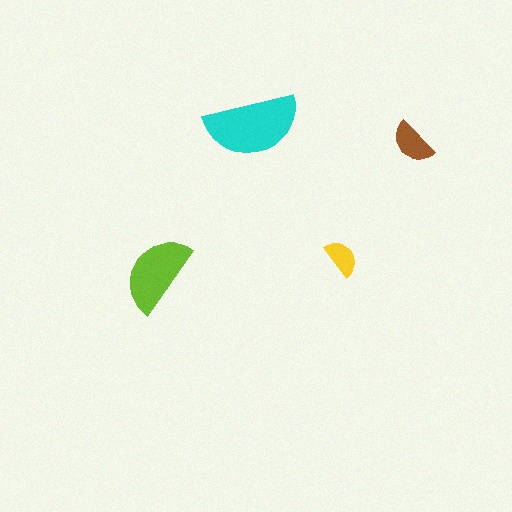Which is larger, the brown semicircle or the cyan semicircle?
The cyan one.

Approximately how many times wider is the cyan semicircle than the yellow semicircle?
About 2.5 times wider.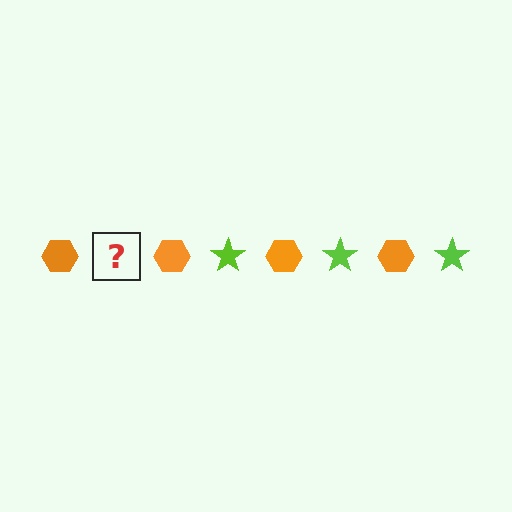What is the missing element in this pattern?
The missing element is a lime star.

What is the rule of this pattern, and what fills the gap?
The rule is that the pattern alternates between orange hexagon and lime star. The gap should be filled with a lime star.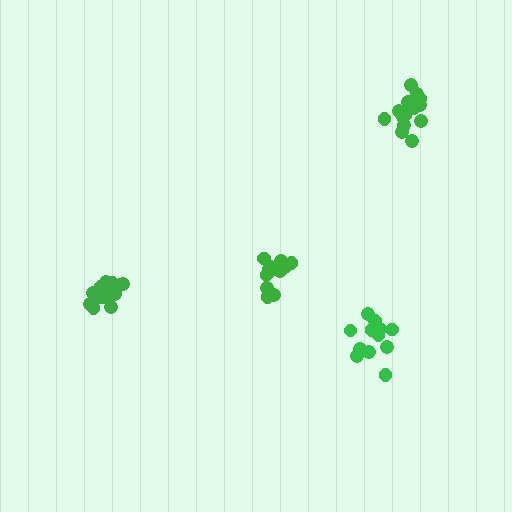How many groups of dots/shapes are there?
There are 4 groups.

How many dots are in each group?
Group 1: 13 dots, Group 2: 17 dots, Group 3: 15 dots, Group 4: 13 dots (58 total).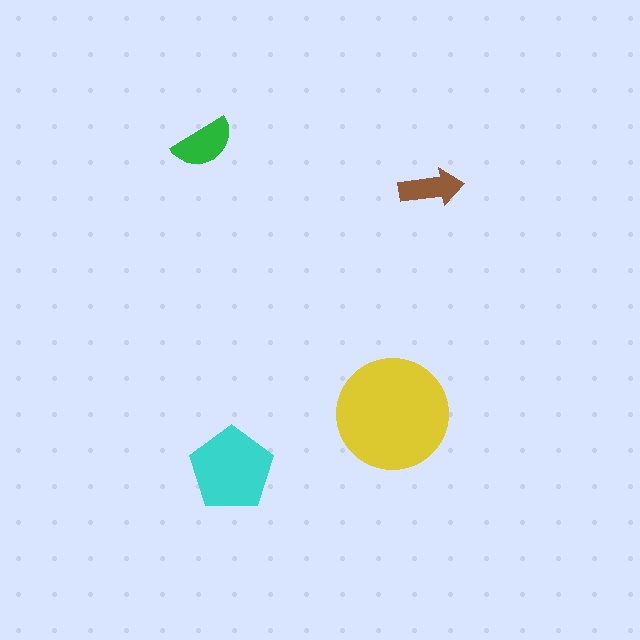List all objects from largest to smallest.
The yellow circle, the cyan pentagon, the green semicircle, the brown arrow.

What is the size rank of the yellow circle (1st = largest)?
1st.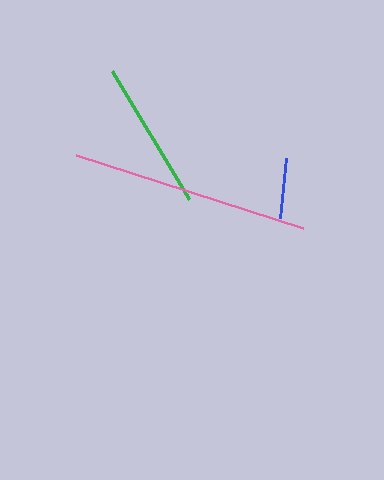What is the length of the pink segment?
The pink segment is approximately 238 pixels long.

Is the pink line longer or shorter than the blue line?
The pink line is longer than the blue line.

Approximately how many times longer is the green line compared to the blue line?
The green line is approximately 2.5 times the length of the blue line.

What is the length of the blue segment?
The blue segment is approximately 61 pixels long.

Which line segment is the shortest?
The blue line is the shortest at approximately 61 pixels.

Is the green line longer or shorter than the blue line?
The green line is longer than the blue line.